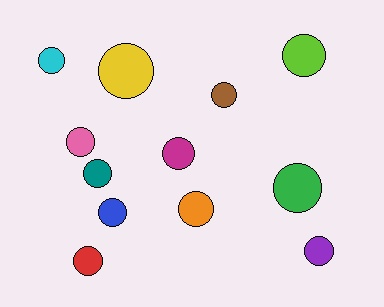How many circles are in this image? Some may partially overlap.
There are 12 circles.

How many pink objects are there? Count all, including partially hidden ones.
There is 1 pink object.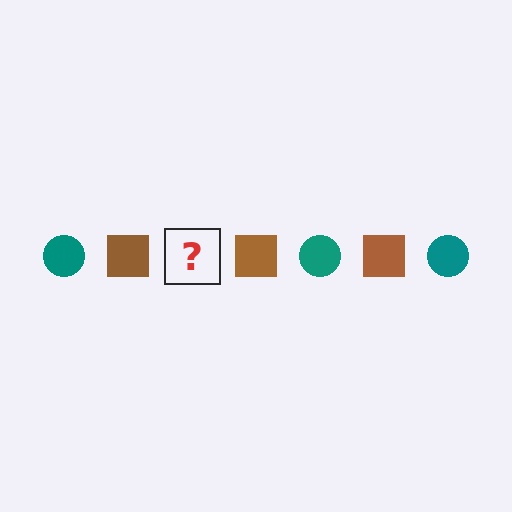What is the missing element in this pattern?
The missing element is a teal circle.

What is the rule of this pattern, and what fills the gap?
The rule is that the pattern alternates between teal circle and brown square. The gap should be filled with a teal circle.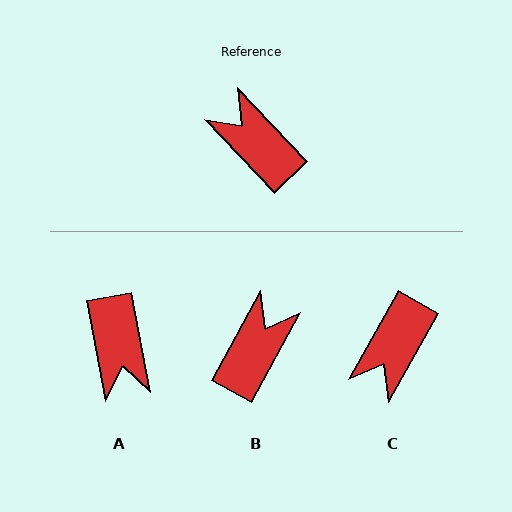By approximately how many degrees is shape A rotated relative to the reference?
Approximately 147 degrees counter-clockwise.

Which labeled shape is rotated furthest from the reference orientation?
A, about 147 degrees away.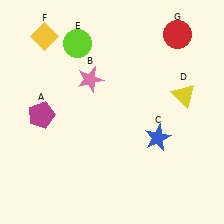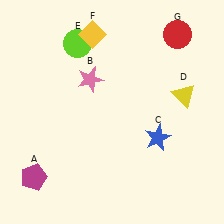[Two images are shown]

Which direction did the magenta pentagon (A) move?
The magenta pentagon (A) moved down.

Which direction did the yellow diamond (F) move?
The yellow diamond (F) moved right.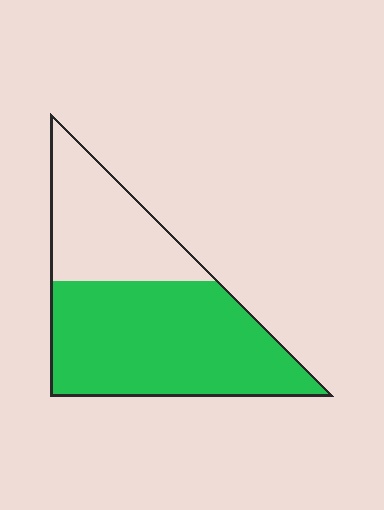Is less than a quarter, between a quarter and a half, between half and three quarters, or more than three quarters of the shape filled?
Between half and three quarters.